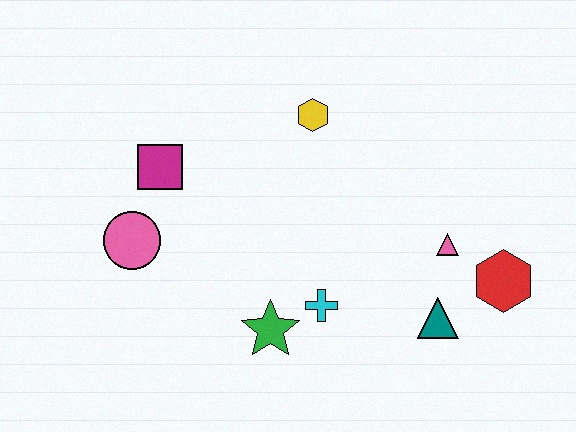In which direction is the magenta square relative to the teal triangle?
The magenta square is to the left of the teal triangle.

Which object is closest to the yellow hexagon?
The magenta square is closest to the yellow hexagon.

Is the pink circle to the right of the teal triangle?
No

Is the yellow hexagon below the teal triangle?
No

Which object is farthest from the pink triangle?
The pink circle is farthest from the pink triangle.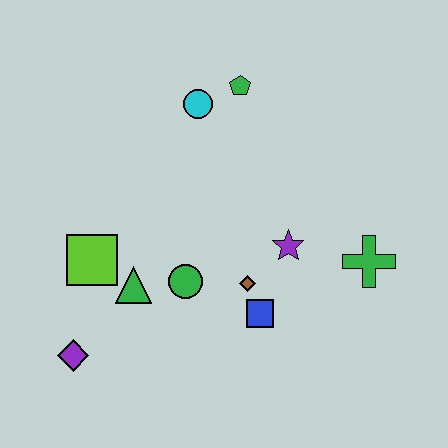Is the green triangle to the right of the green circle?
No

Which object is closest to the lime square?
The green triangle is closest to the lime square.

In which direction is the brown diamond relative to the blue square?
The brown diamond is above the blue square.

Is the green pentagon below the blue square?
No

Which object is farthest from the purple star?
The purple diamond is farthest from the purple star.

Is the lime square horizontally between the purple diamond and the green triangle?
Yes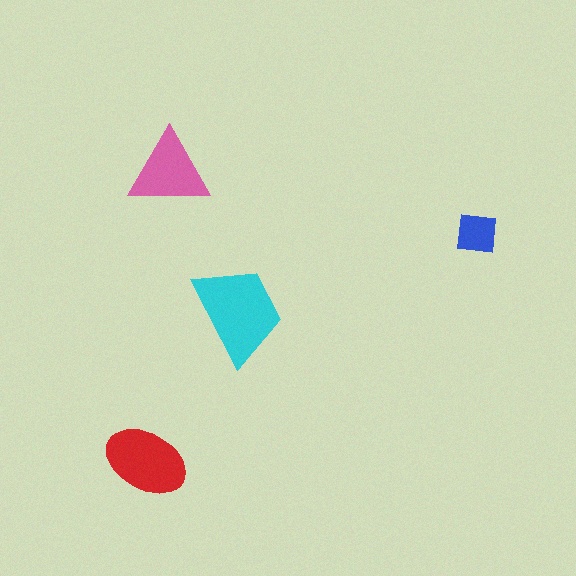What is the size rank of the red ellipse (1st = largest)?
2nd.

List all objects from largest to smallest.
The cyan trapezoid, the red ellipse, the pink triangle, the blue square.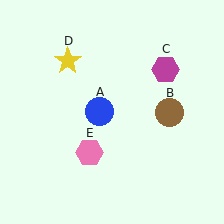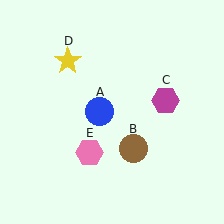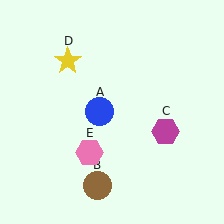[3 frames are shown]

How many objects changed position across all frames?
2 objects changed position: brown circle (object B), magenta hexagon (object C).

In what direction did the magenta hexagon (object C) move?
The magenta hexagon (object C) moved down.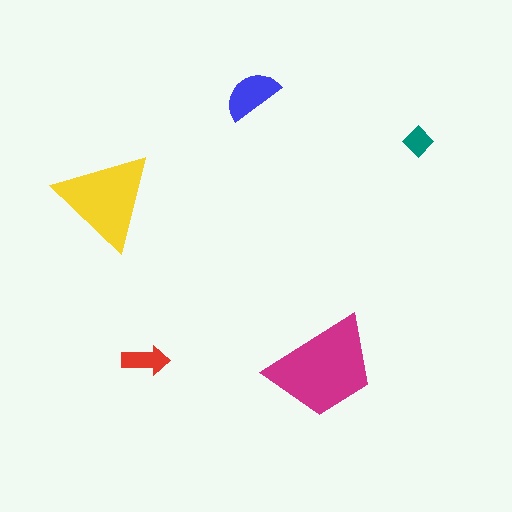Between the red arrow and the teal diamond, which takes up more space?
The red arrow.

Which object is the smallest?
The teal diamond.